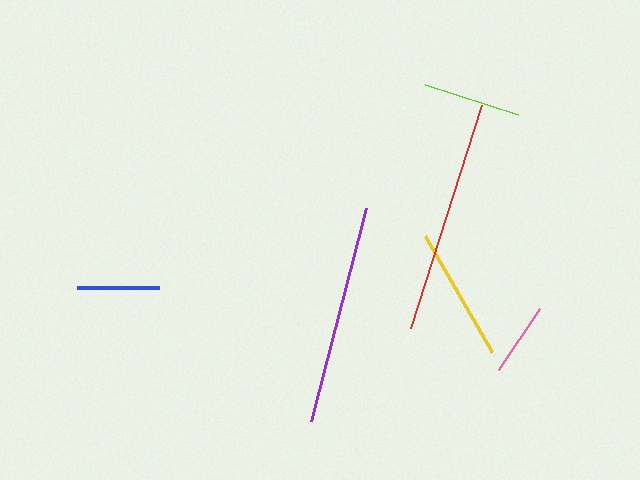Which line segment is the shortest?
The pink line is the shortest at approximately 74 pixels.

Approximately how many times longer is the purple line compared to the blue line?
The purple line is approximately 2.7 times the length of the blue line.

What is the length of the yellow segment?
The yellow segment is approximately 134 pixels long.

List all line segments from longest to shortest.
From longest to shortest: red, purple, yellow, lime, blue, pink.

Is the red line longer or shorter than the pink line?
The red line is longer than the pink line.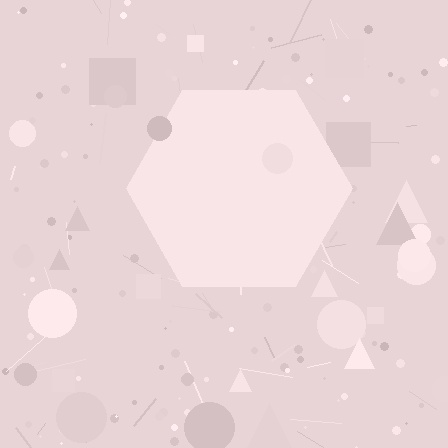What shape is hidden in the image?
A hexagon is hidden in the image.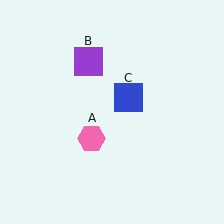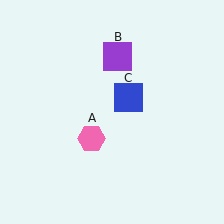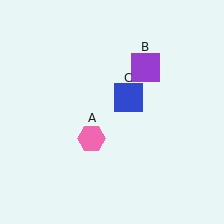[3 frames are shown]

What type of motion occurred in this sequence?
The purple square (object B) rotated clockwise around the center of the scene.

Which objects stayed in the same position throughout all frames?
Pink hexagon (object A) and blue square (object C) remained stationary.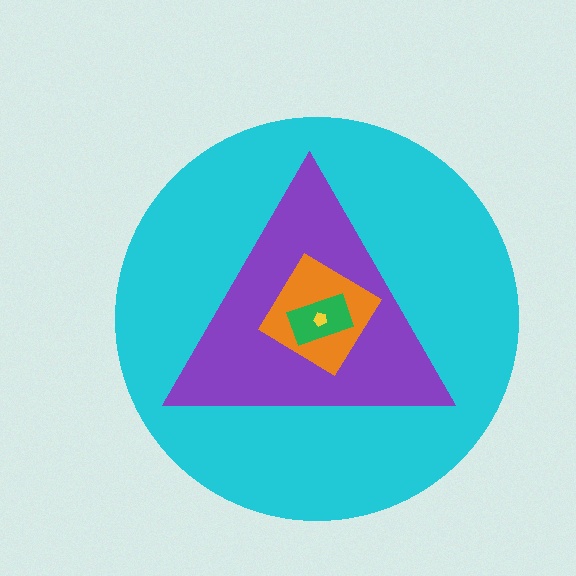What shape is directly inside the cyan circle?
The purple triangle.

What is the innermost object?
The yellow pentagon.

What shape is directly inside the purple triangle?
The orange diamond.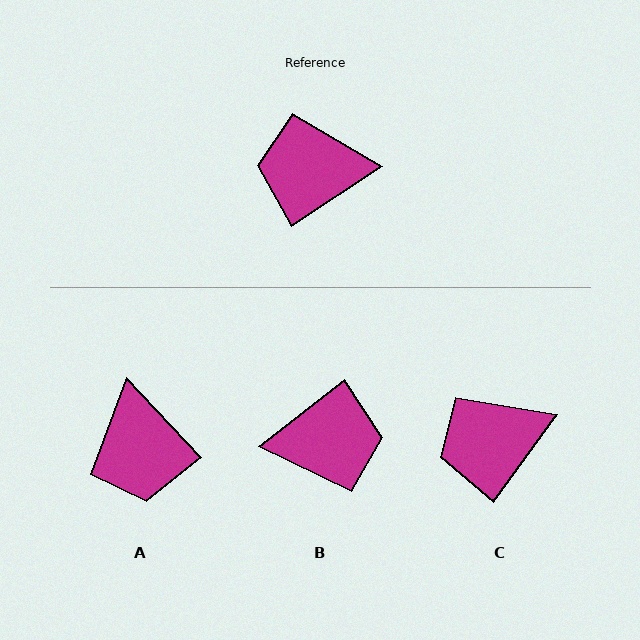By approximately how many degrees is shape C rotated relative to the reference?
Approximately 21 degrees counter-clockwise.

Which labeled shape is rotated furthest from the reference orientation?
B, about 175 degrees away.